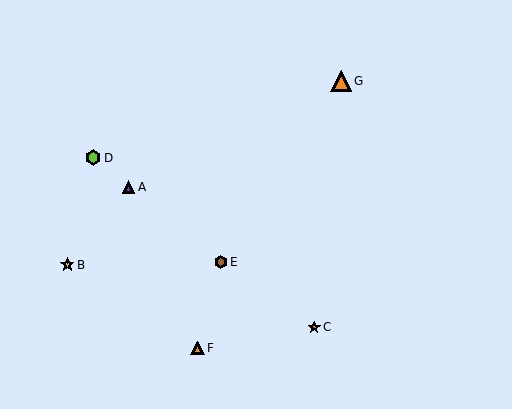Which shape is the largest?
The orange triangle (labeled G) is the largest.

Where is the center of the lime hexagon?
The center of the lime hexagon is at (93, 158).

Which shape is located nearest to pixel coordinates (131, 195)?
The purple triangle (labeled A) at (129, 187) is nearest to that location.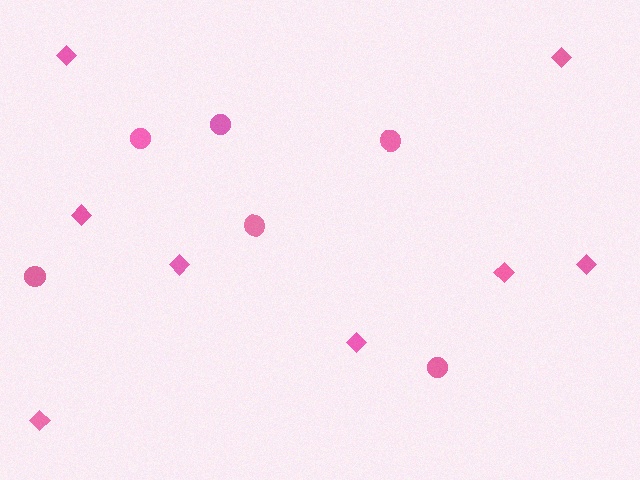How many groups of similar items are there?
There are 2 groups: one group of circles (6) and one group of diamonds (8).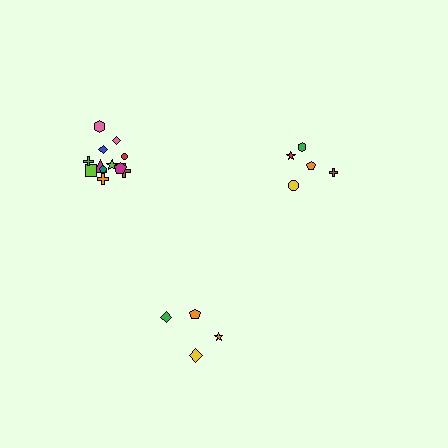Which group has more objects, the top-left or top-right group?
The top-left group.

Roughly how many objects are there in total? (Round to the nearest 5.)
Roughly 20 objects in total.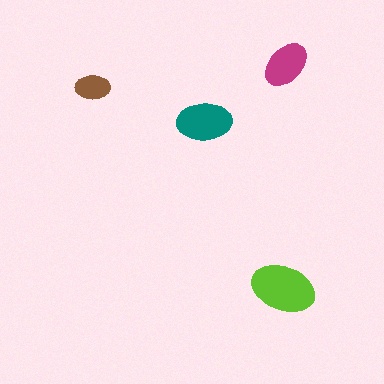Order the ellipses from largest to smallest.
the lime one, the teal one, the magenta one, the brown one.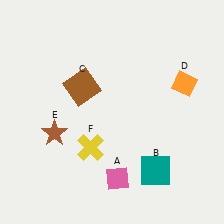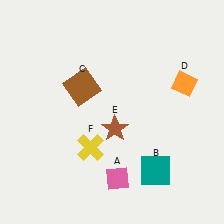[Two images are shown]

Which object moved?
The brown star (E) moved right.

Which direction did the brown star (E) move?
The brown star (E) moved right.